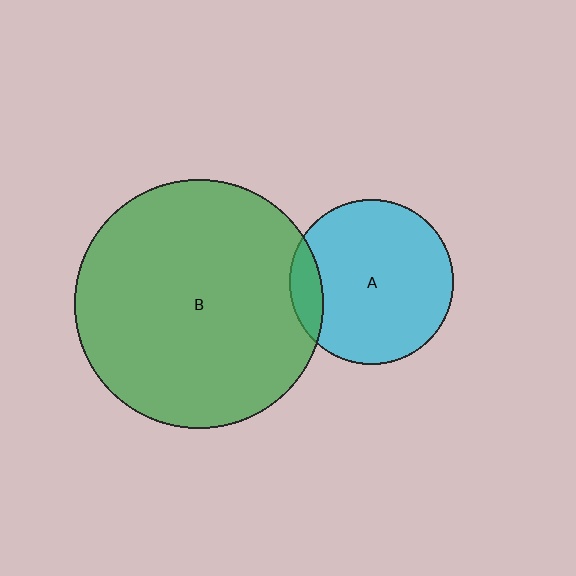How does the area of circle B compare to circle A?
Approximately 2.3 times.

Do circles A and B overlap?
Yes.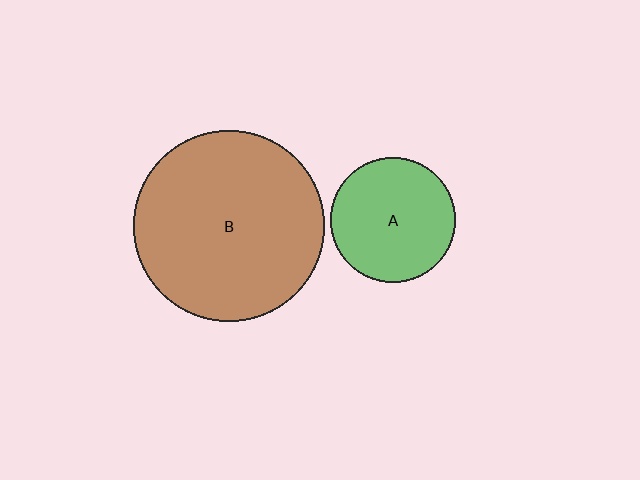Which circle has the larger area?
Circle B (brown).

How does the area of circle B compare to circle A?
Approximately 2.4 times.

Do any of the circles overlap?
No, none of the circles overlap.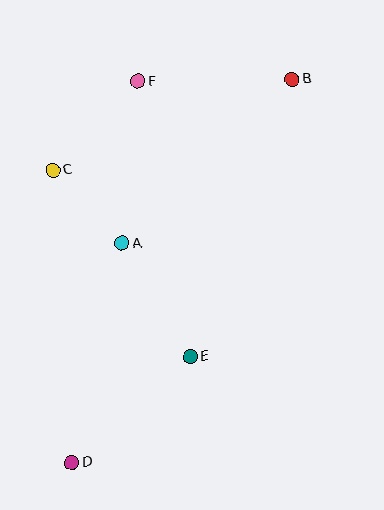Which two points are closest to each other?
Points A and C are closest to each other.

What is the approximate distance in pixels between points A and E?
The distance between A and E is approximately 132 pixels.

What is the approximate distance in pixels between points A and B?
The distance between A and B is approximately 236 pixels.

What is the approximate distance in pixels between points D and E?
The distance between D and E is approximately 159 pixels.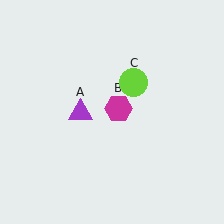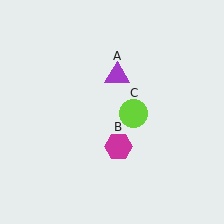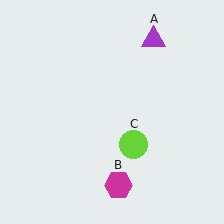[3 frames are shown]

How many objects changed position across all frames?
3 objects changed position: purple triangle (object A), magenta hexagon (object B), lime circle (object C).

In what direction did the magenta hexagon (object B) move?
The magenta hexagon (object B) moved down.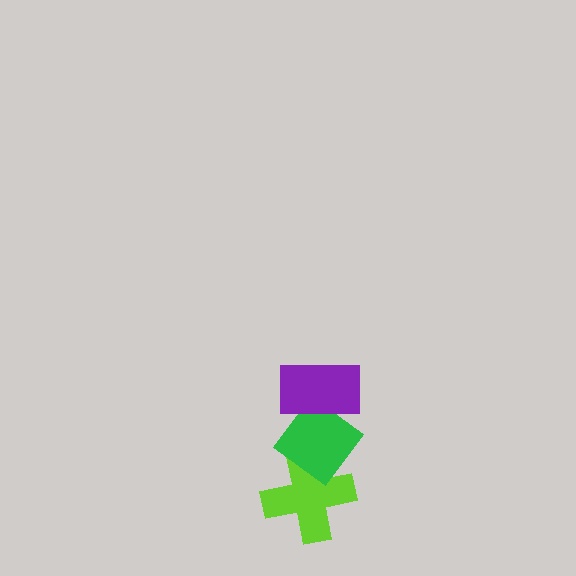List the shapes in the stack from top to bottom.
From top to bottom: the purple rectangle, the green diamond, the lime cross.